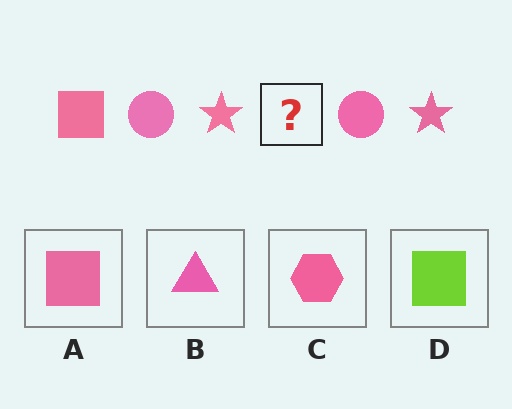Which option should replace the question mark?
Option A.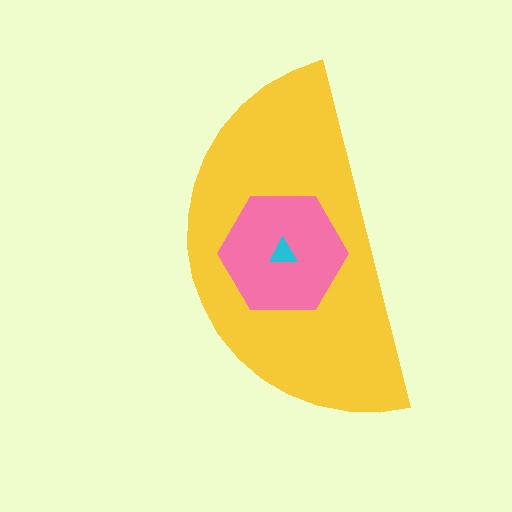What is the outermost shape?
The yellow semicircle.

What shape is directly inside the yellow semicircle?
The pink hexagon.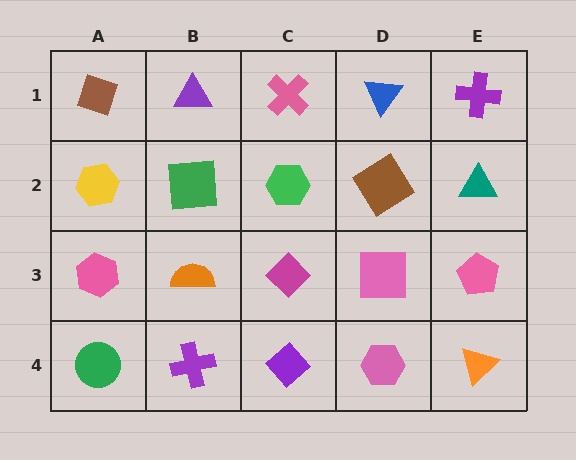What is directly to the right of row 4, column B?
A purple diamond.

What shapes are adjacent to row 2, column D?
A blue triangle (row 1, column D), a pink square (row 3, column D), a green hexagon (row 2, column C), a teal triangle (row 2, column E).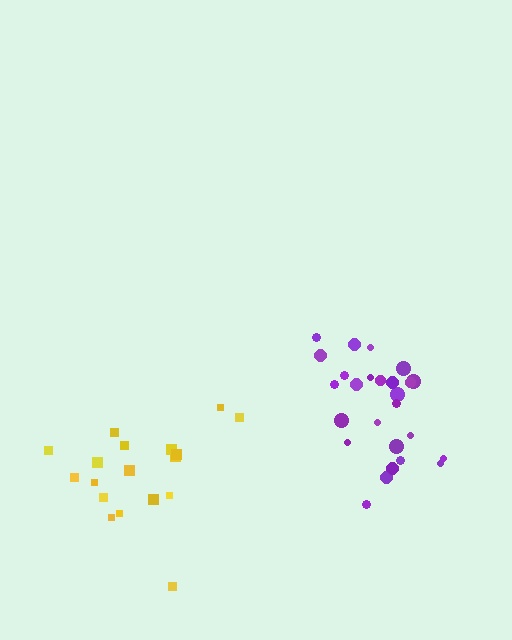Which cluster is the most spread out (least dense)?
Yellow.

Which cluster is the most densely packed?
Purple.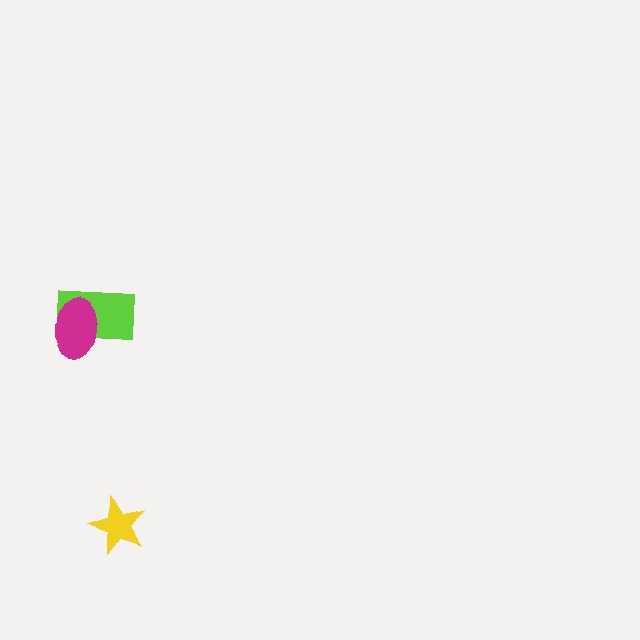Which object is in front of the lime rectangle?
The magenta ellipse is in front of the lime rectangle.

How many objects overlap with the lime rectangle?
1 object overlaps with the lime rectangle.